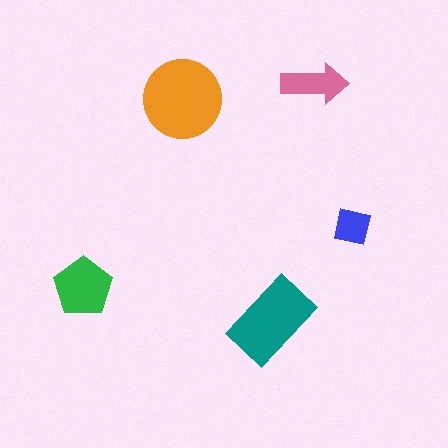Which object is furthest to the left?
The green pentagon is leftmost.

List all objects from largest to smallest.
The orange circle, the teal rectangle, the green pentagon, the pink arrow, the blue square.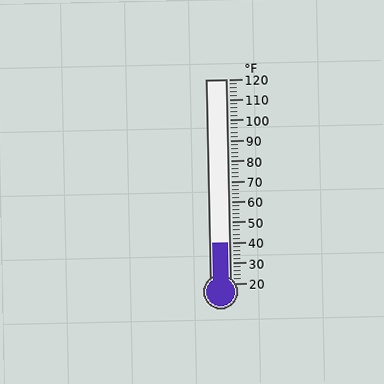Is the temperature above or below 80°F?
The temperature is below 80°F.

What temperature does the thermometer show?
The thermometer shows approximately 40°F.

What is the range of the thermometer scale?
The thermometer scale ranges from 20°F to 120°F.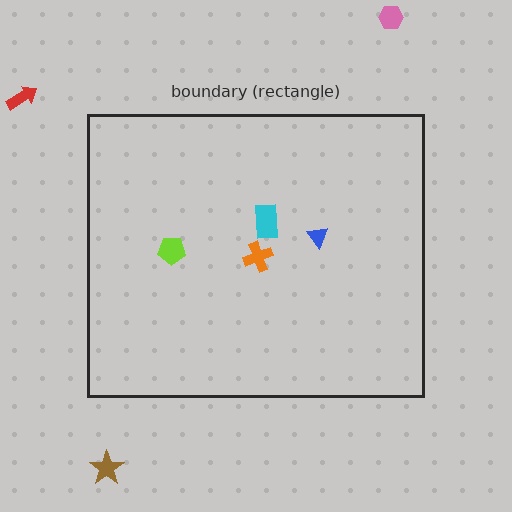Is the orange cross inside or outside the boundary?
Inside.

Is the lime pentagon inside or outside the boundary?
Inside.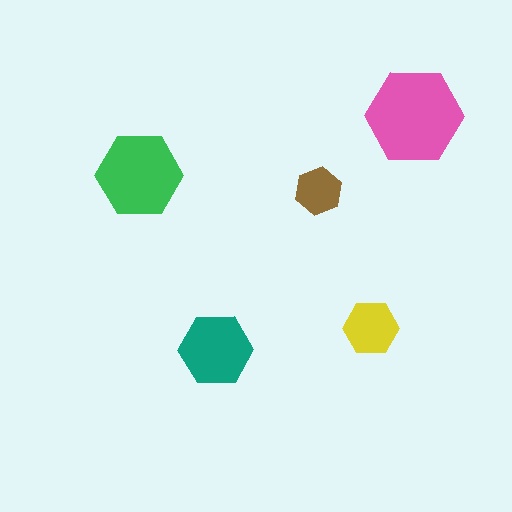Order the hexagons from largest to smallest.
the pink one, the green one, the teal one, the yellow one, the brown one.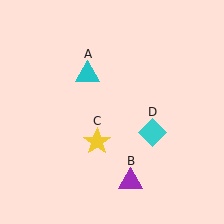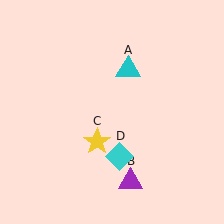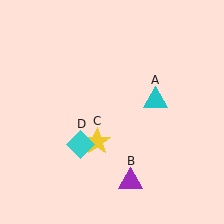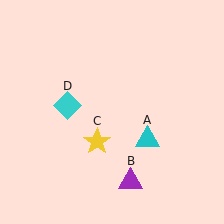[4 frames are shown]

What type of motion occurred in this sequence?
The cyan triangle (object A), cyan diamond (object D) rotated clockwise around the center of the scene.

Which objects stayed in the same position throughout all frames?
Purple triangle (object B) and yellow star (object C) remained stationary.